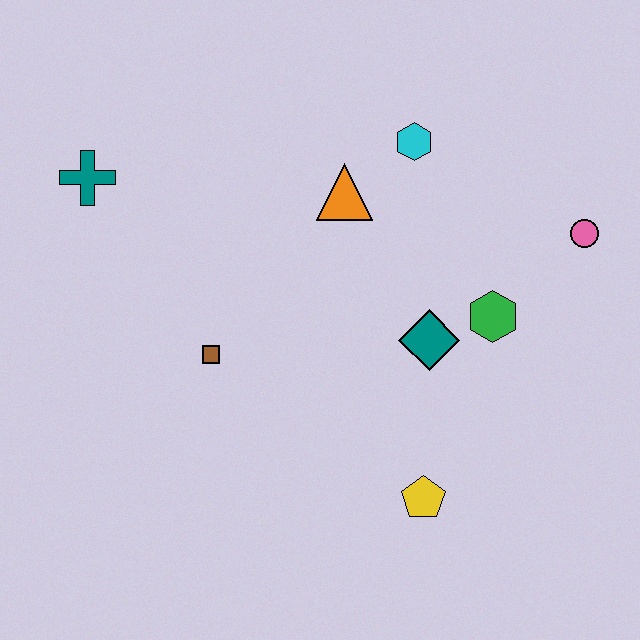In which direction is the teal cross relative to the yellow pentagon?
The teal cross is to the left of the yellow pentagon.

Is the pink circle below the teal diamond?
No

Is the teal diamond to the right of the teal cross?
Yes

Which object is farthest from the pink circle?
The teal cross is farthest from the pink circle.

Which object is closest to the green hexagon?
The teal diamond is closest to the green hexagon.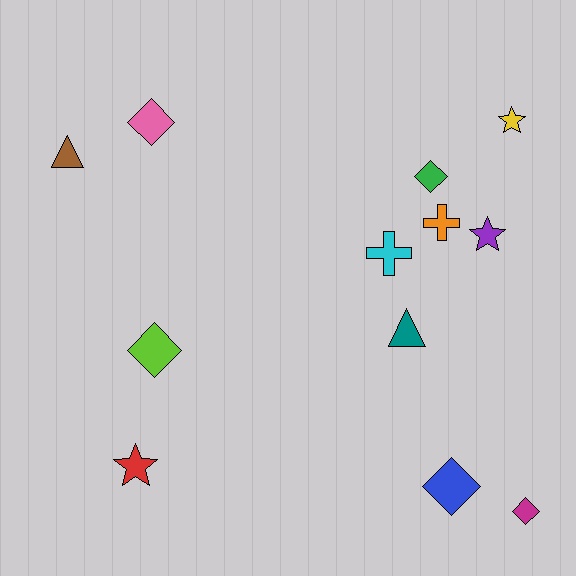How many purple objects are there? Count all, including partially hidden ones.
There is 1 purple object.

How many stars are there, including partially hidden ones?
There are 3 stars.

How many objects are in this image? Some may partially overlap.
There are 12 objects.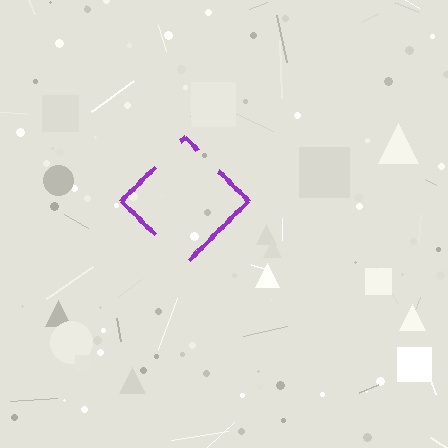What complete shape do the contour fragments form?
The contour fragments form a diamond.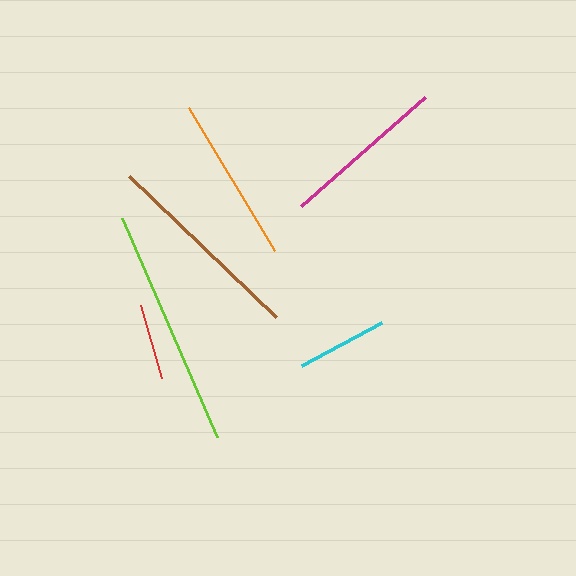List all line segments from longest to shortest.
From longest to shortest: lime, brown, orange, magenta, cyan, red.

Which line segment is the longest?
The lime line is the longest at approximately 239 pixels.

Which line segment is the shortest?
The red line is the shortest at approximately 76 pixels.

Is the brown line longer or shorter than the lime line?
The lime line is longer than the brown line.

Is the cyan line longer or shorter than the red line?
The cyan line is longer than the red line.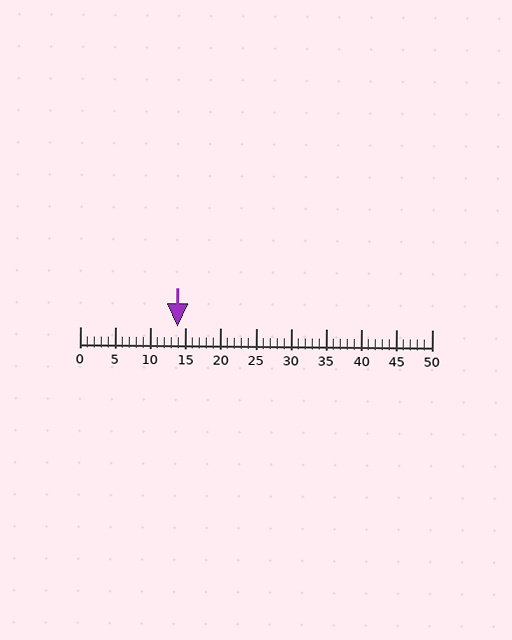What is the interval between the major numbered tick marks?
The major tick marks are spaced 5 units apart.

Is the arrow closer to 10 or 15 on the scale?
The arrow is closer to 15.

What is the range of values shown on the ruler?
The ruler shows values from 0 to 50.